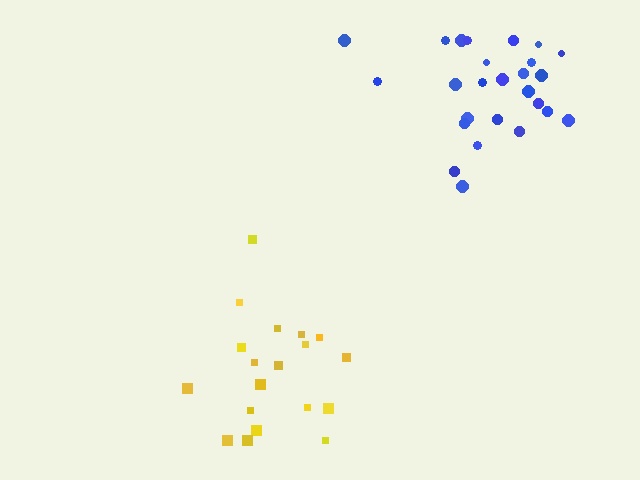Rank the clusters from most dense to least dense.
blue, yellow.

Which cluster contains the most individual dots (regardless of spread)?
Blue (26).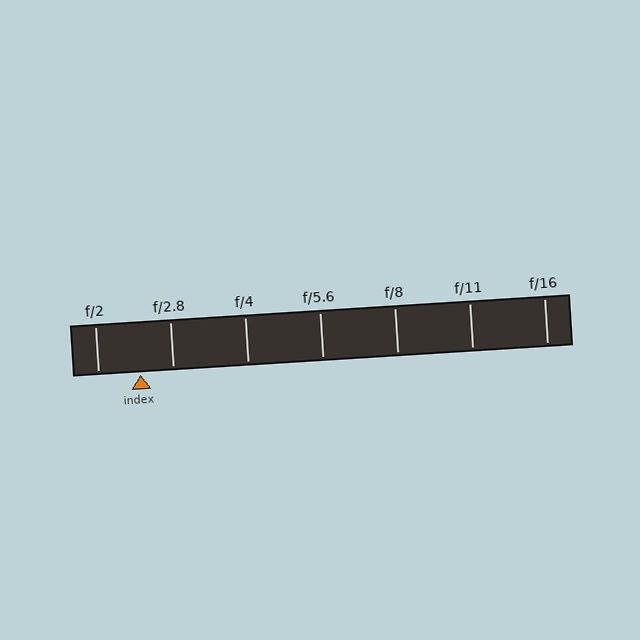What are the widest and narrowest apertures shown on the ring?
The widest aperture shown is f/2 and the narrowest is f/16.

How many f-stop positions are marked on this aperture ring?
There are 7 f-stop positions marked.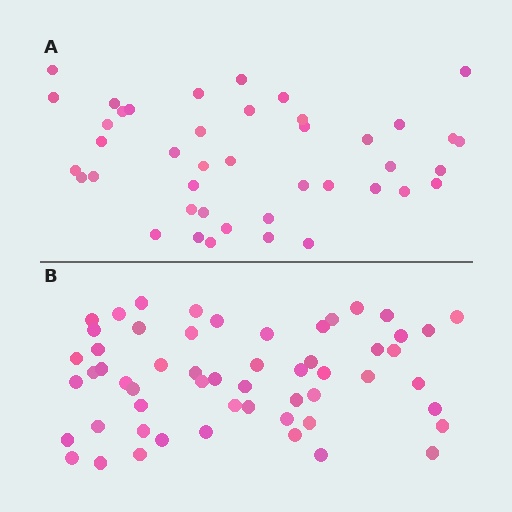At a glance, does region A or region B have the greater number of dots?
Region B (the bottom region) has more dots.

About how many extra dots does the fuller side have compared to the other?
Region B has approximately 15 more dots than region A.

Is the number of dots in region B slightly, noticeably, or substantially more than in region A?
Region B has noticeably more, but not dramatically so. The ratio is roughly 1.3 to 1.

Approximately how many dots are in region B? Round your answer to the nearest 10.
About 60 dots. (The exact count is 56, which rounds to 60.)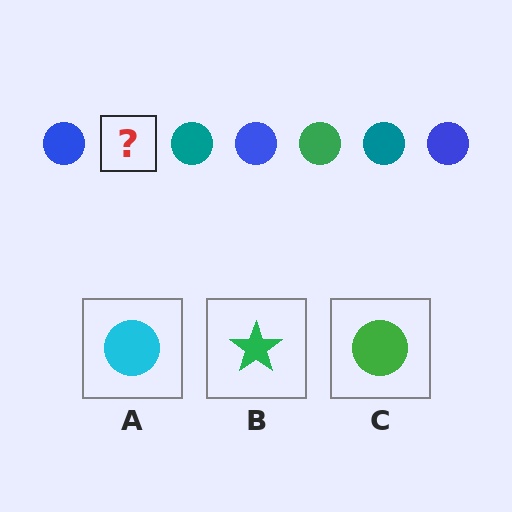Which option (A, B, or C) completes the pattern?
C.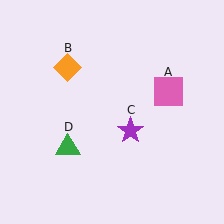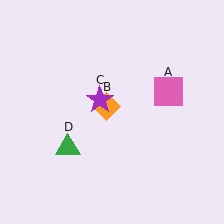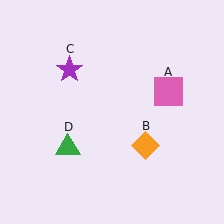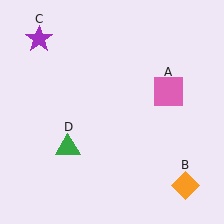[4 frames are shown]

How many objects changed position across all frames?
2 objects changed position: orange diamond (object B), purple star (object C).